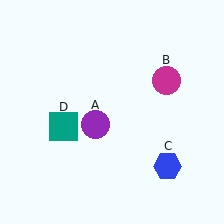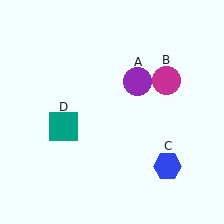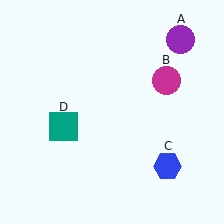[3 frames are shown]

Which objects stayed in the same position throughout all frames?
Magenta circle (object B) and blue hexagon (object C) and teal square (object D) remained stationary.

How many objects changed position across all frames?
1 object changed position: purple circle (object A).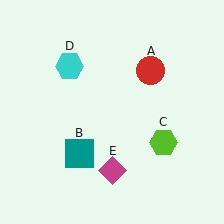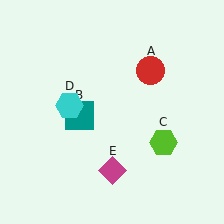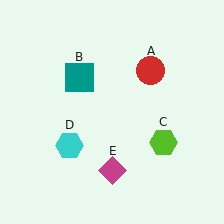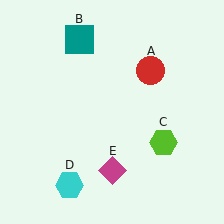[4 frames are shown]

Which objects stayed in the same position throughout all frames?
Red circle (object A) and lime hexagon (object C) and magenta diamond (object E) remained stationary.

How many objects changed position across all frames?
2 objects changed position: teal square (object B), cyan hexagon (object D).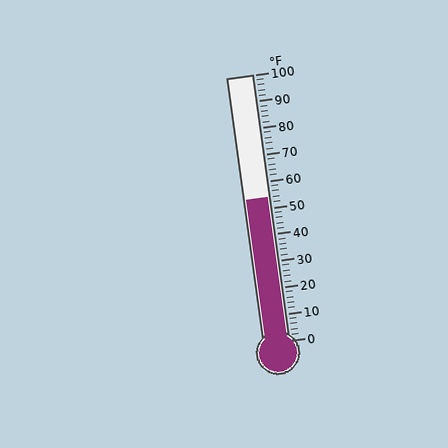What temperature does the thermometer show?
The thermometer shows approximately 54°F.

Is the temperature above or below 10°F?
The temperature is above 10°F.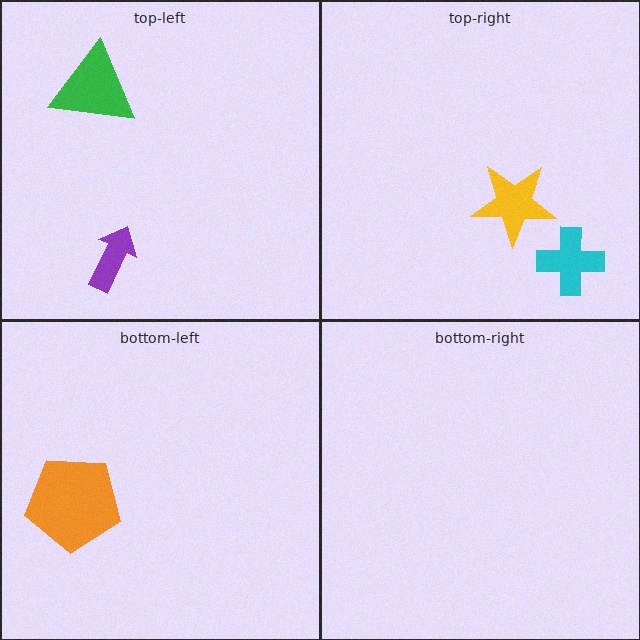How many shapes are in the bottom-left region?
1.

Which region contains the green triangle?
The top-left region.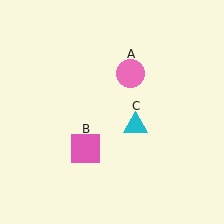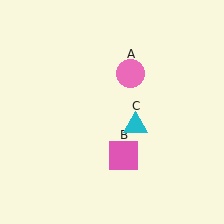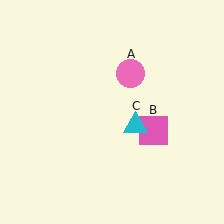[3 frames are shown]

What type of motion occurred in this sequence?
The pink square (object B) rotated counterclockwise around the center of the scene.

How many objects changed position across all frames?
1 object changed position: pink square (object B).